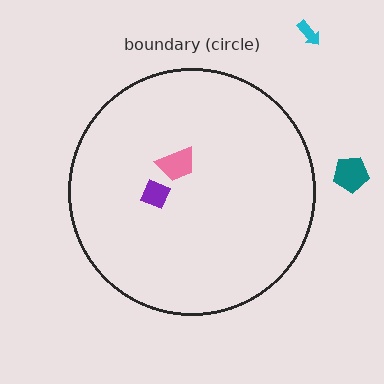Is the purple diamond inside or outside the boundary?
Inside.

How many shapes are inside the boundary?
2 inside, 2 outside.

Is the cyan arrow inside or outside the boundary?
Outside.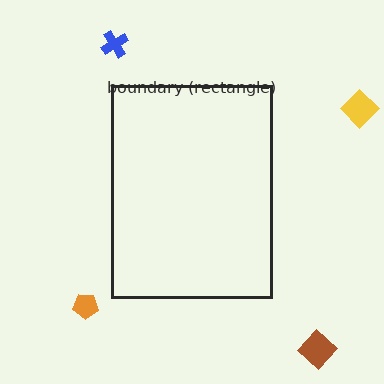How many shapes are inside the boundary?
0 inside, 4 outside.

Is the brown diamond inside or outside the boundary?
Outside.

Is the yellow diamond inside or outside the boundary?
Outside.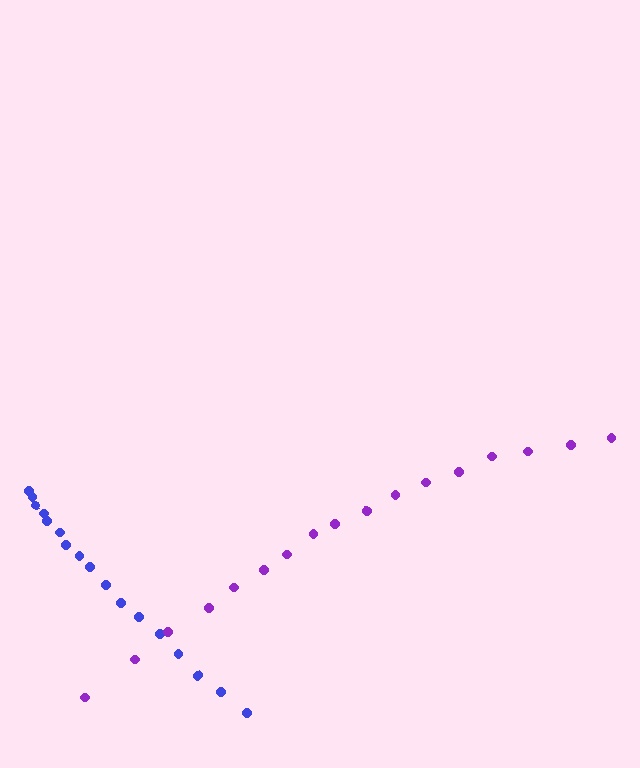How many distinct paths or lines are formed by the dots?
There are 2 distinct paths.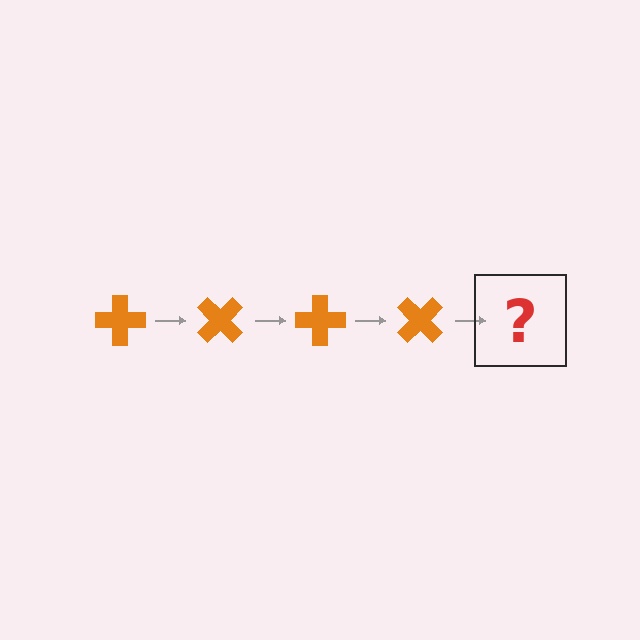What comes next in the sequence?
The next element should be an orange cross rotated 180 degrees.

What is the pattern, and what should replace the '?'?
The pattern is that the cross rotates 45 degrees each step. The '?' should be an orange cross rotated 180 degrees.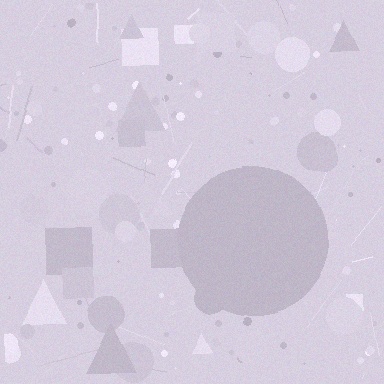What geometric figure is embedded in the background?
A circle is embedded in the background.